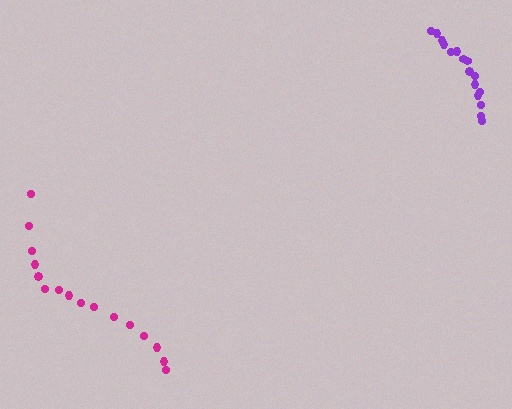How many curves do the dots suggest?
There are 2 distinct paths.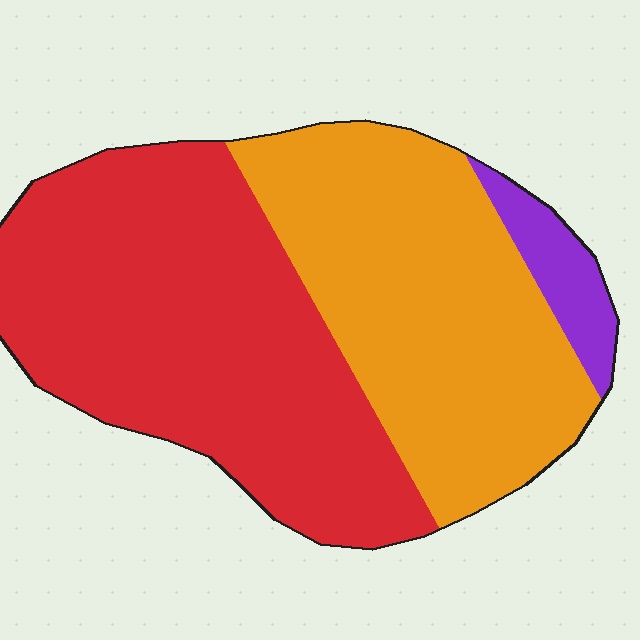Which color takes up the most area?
Red, at roughly 50%.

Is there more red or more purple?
Red.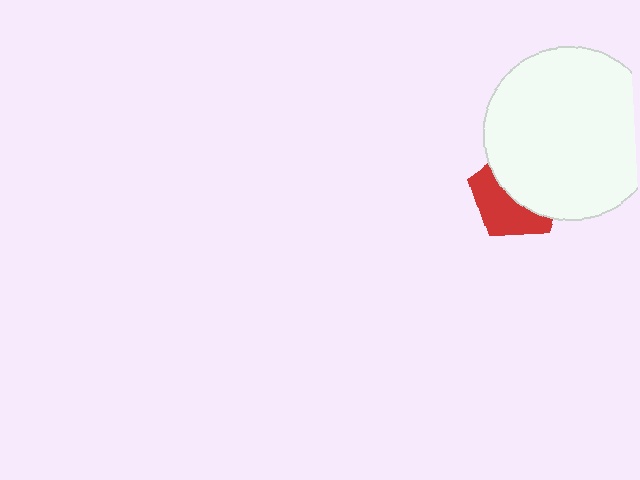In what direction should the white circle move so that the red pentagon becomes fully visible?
The white circle should move toward the upper-right. That is the shortest direction to clear the overlap and leave the red pentagon fully visible.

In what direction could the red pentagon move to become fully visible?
The red pentagon could move toward the lower-left. That would shift it out from behind the white circle entirely.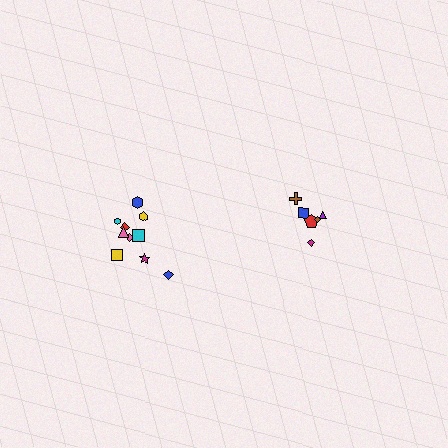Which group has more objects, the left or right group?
The left group.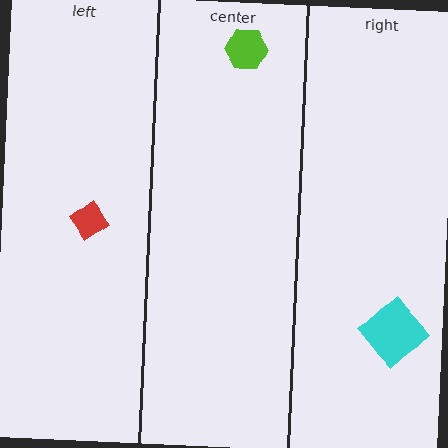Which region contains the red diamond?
The left region.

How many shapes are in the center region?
1.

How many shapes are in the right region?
1.